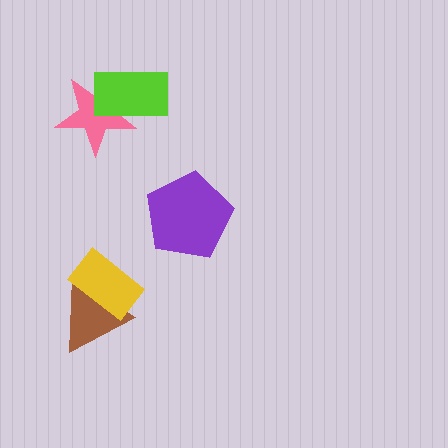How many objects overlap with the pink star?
1 object overlaps with the pink star.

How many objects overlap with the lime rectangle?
1 object overlaps with the lime rectangle.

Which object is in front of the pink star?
The lime rectangle is in front of the pink star.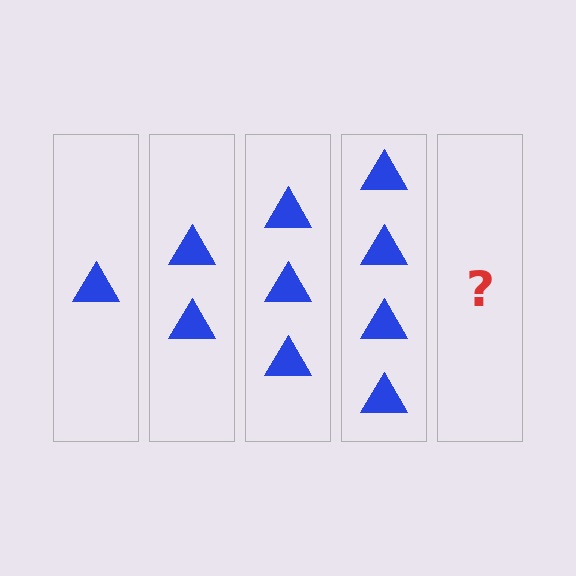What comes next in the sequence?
The next element should be 5 triangles.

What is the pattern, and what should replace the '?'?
The pattern is that each step adds one more triangle. The '?' should be 5 triangles.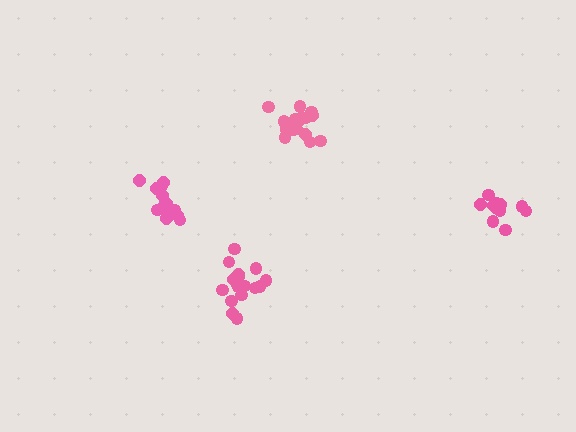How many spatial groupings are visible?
There are 4 spatial groupings.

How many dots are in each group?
Group 1: 13 dots, Group 2: 17 dots, Group 3: 17 dots, Group 4: 12 dots (59 total).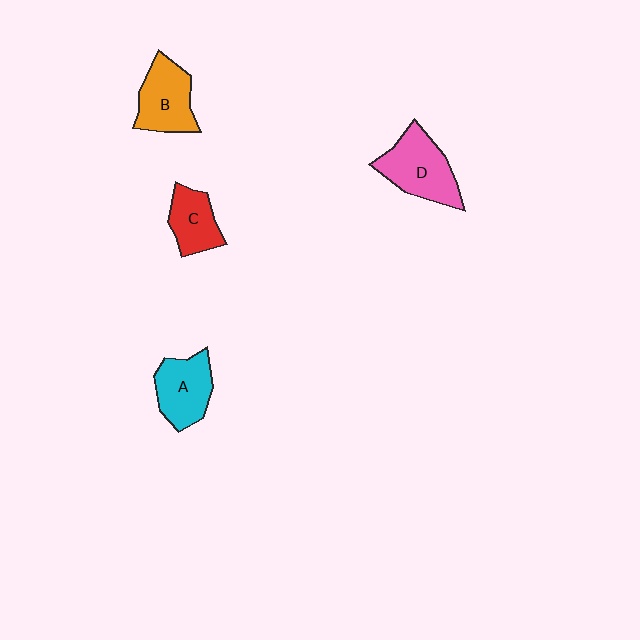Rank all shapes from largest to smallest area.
From largest to smallest: D (pink), B (orange), A (cyan), C (red).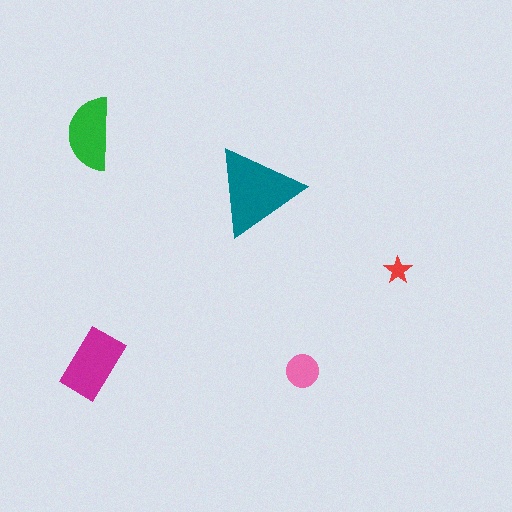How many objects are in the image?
There are 5 objects in the image.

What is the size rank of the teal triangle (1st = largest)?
1st.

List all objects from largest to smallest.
The teal triangle, the magenta rectangle, the green semicircle, the pink circle, the red star.